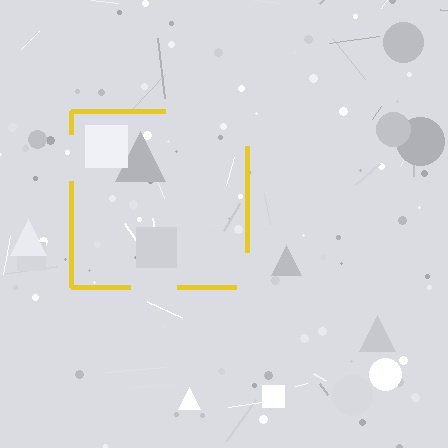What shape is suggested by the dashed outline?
The dashed outline suggests a square.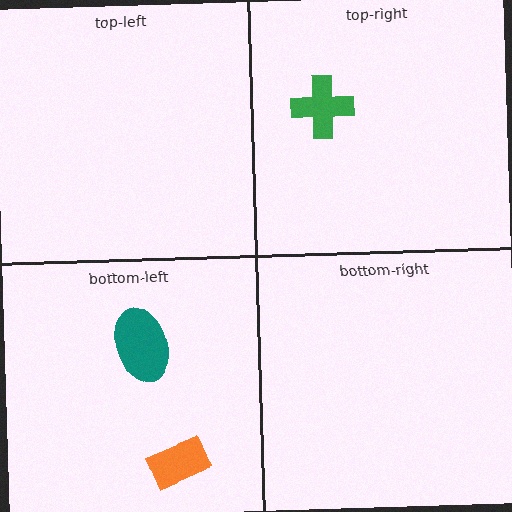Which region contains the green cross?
The top-right region.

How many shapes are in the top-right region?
1.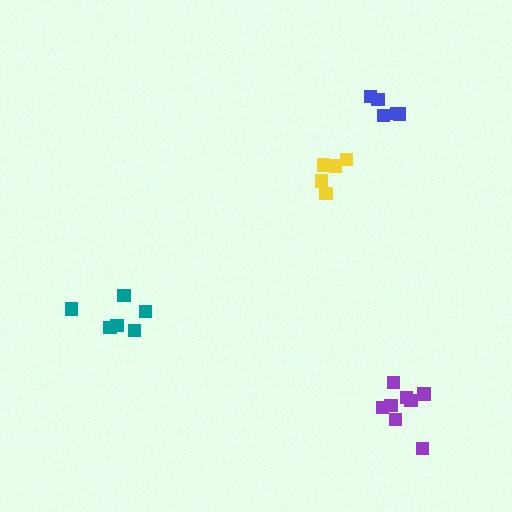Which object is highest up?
The blue cluster is topmost.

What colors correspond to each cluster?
The clusters are colored: yellow, purple, blue, teal.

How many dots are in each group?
Group 1: 5 dots, Group 2: 8 dots, Group 3: 5 dots, Group 4: 6 dots (24 total).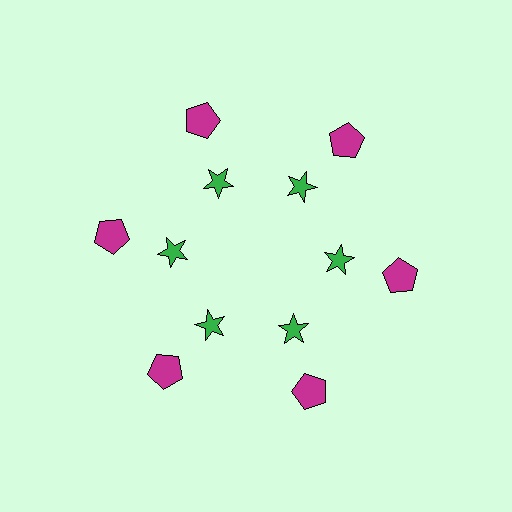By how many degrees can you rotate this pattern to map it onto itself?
The pattern maps onto itself every 60 degrees of rotation.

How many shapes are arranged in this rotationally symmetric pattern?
There are 12 shapes, arranged in 6 groups of 2.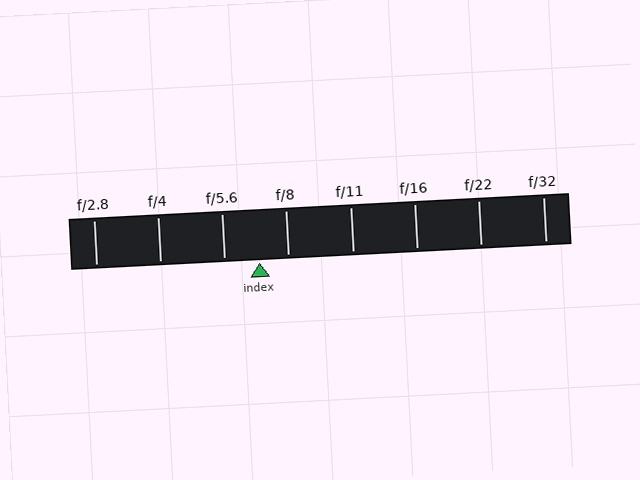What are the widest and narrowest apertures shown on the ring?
The widest aperture shown is f/2.8 and the narrowest is f/32.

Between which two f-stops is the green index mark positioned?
The index mark is between f/5.6 and f/8.